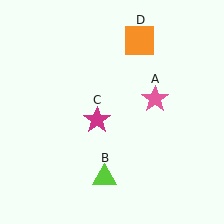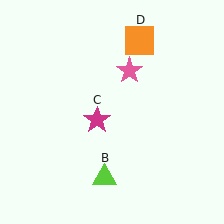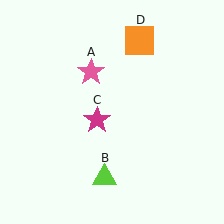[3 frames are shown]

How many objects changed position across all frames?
1 object changed position: pink star (object A).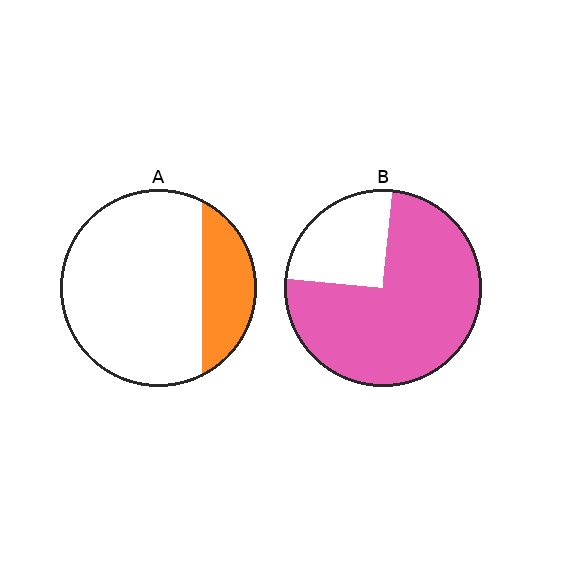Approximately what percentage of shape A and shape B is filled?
A is approximately 25% and B is approximately 75%.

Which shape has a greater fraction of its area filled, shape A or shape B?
Shape B.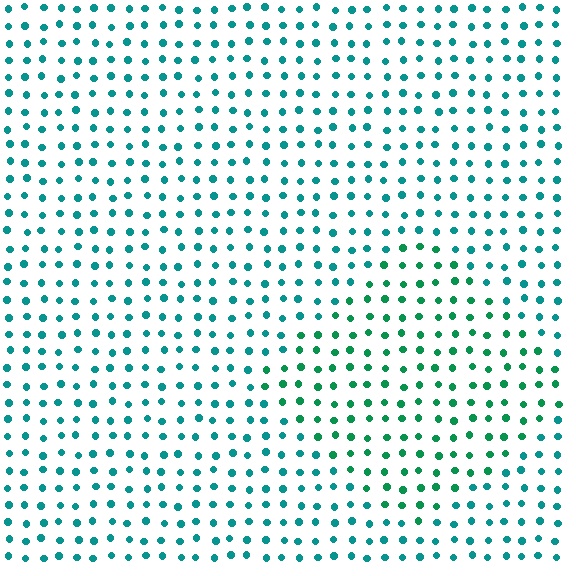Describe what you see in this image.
The image is filled with small teal elements in a uniform arrangement. A diamond-shaped region is visible where the elements are tinted to a slightly different hue, forming a subtle color boundary.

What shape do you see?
I see a diamond.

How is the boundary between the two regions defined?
The boundary is defined purely by a slight shift in hue (about 28 degrees). Spacing, size, and orientation are identical on both sides.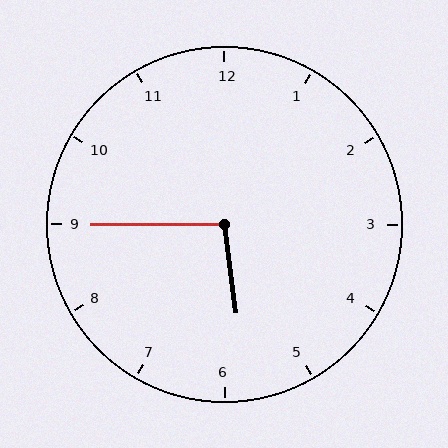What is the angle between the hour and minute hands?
Approximately 98 degrees.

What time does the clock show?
5:45.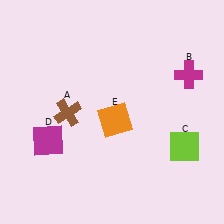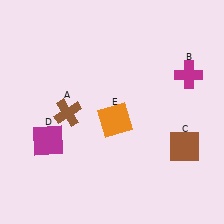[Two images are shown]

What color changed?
The square (C) changed from lime in Image 1 to brown in Image 2.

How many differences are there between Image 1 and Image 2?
There is 1 difference between the two images.